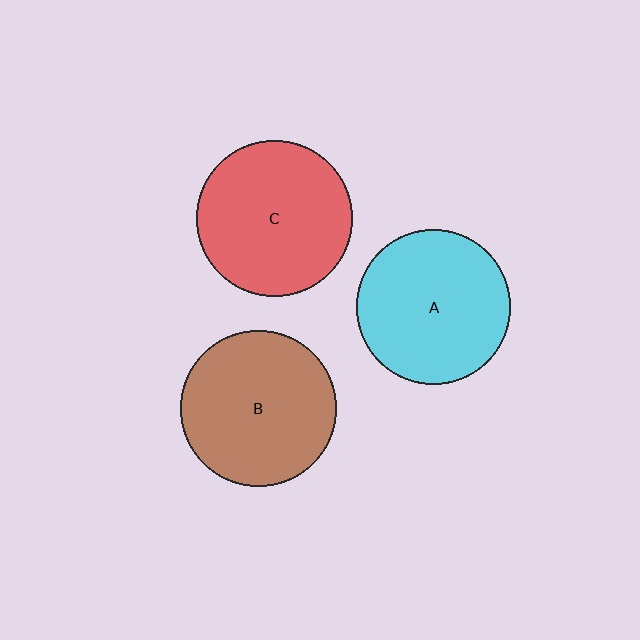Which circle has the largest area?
Circle B (brown).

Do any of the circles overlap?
No, none of the circles overlap.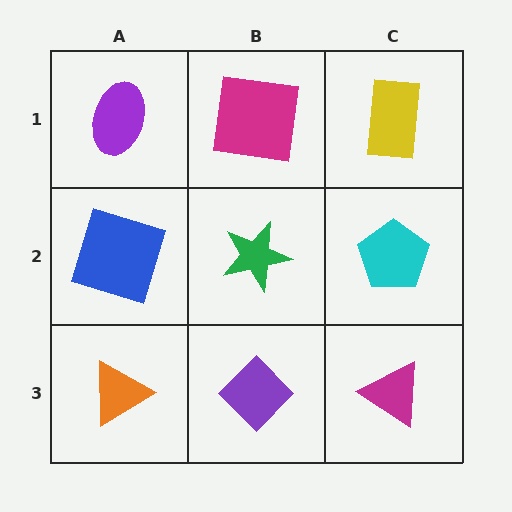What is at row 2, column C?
A cyan pentagon.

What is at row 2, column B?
A green star.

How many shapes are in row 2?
3 shapes.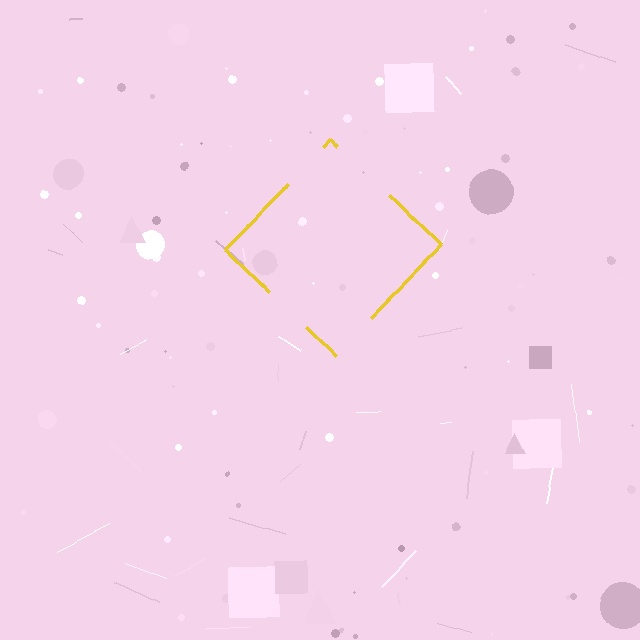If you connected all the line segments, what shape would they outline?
They would outline a diamond.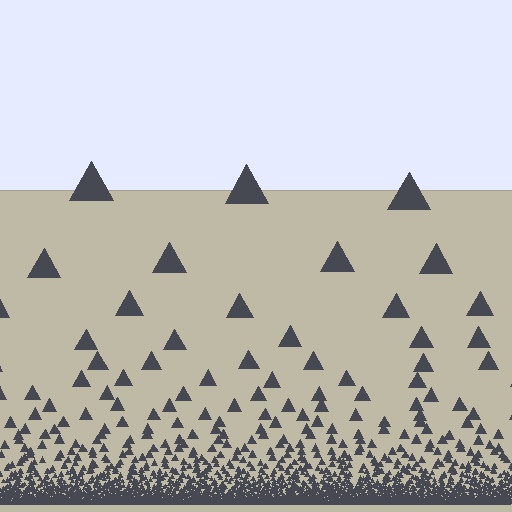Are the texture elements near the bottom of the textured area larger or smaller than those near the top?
Smaller. The gradient is inverted — elements near the bottom are smaller and denser.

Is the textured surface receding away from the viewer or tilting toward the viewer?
The surface appears to tilt toward the viewer. Texture elements get larger and sparser toward the top.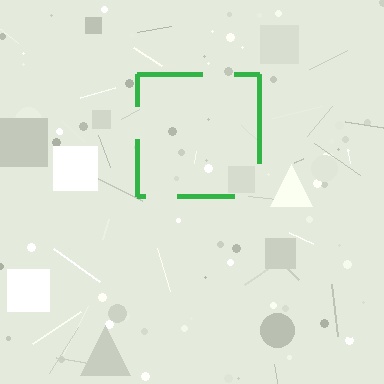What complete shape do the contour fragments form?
The contour fragments form a square.